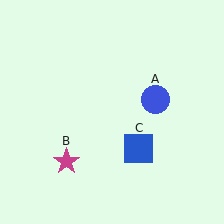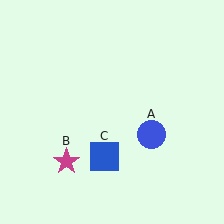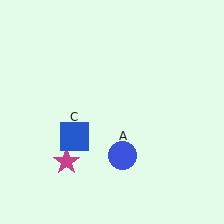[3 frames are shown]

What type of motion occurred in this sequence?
The blue circle (object A), blue square (object C) rotated clockwise around the center of the scene.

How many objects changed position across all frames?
2 objects changed position: blue circle (object A), blue square (object C).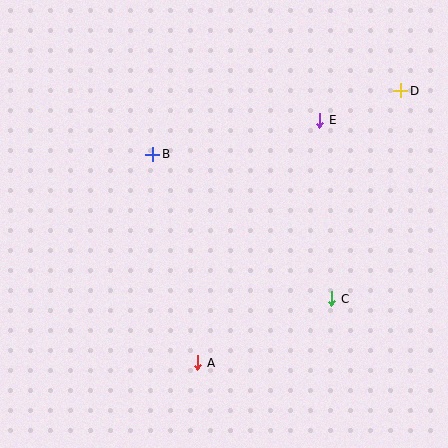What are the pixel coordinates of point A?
Point A is at (198, 363).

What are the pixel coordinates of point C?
Point C is at (332, 299).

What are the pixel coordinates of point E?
Point E is at (320, 120).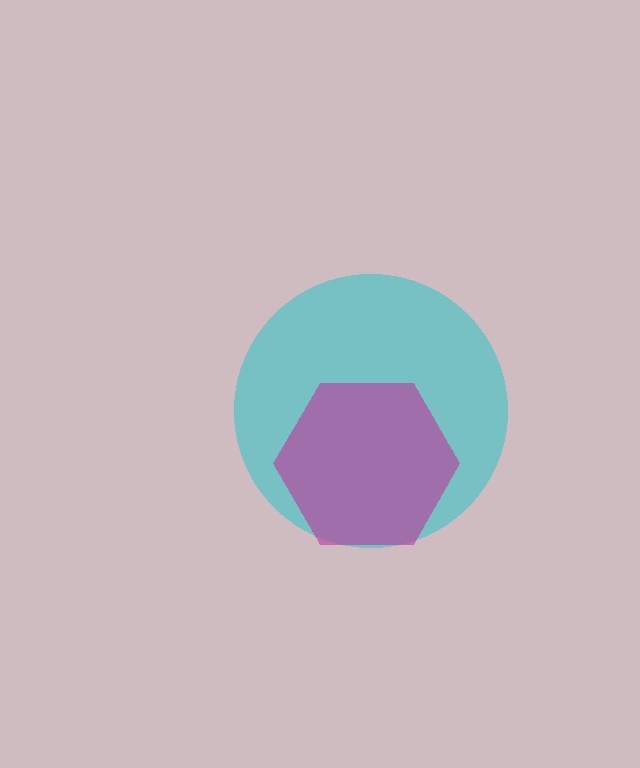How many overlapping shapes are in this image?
There are 2 overlapping shapes in the image.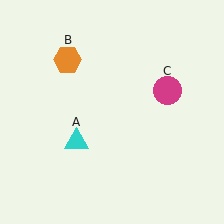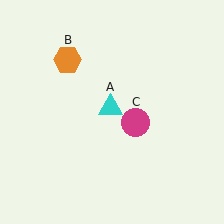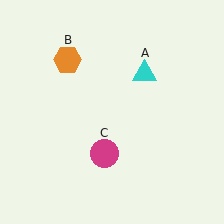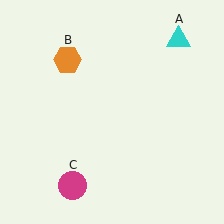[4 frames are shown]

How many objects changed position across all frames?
2 objects changed position: cyan triangle (object A), magenta circle (object C).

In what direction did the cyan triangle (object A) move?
The cyan triangle (object A) moved up and to the right.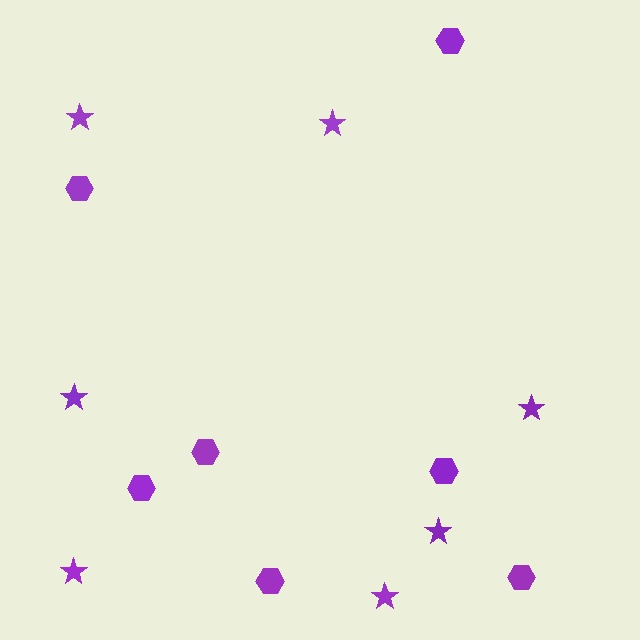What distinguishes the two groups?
There are 2 groups: one group of stars (7) and one group of hexagons (7).